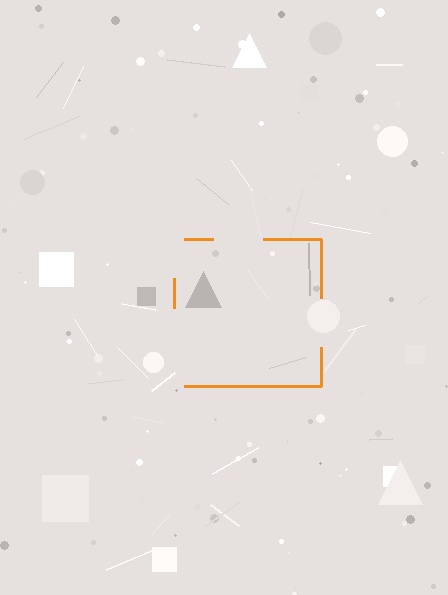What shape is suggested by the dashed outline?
The dashed outline suggests a square.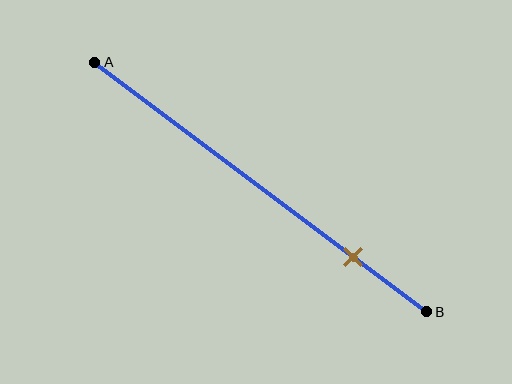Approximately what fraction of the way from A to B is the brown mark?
The brown mark is approximately 80% of the way from A to B.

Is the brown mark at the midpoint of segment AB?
No, the mark is at about 80% from A, not at the 50% midpoint.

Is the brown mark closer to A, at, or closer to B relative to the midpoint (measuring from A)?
The brown mark is closer to point B than the midpoint of segment AB.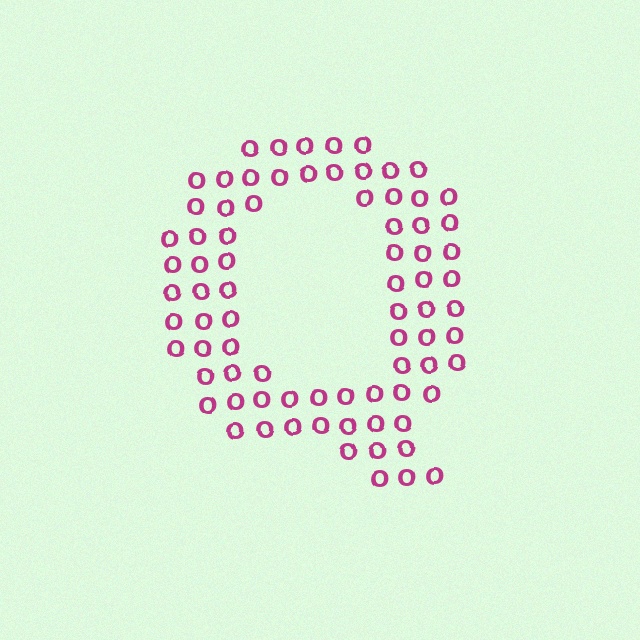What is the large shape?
The large shape is the letter Q.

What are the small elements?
The small elements are letter O's.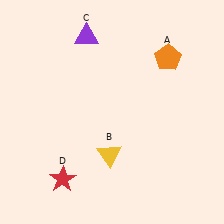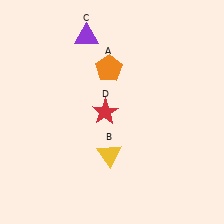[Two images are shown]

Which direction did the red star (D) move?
The red star (D) moved up.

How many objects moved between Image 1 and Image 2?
2 objects moved between the two images.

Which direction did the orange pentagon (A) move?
The orange pentagon (A) moved left.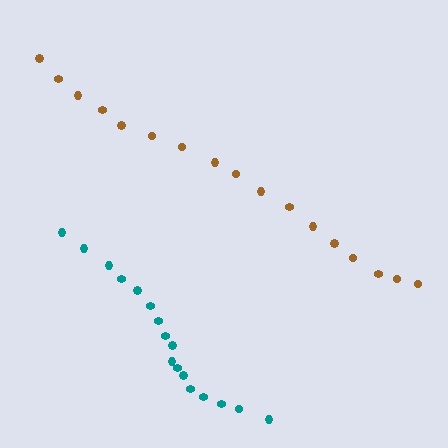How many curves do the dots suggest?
There are 2 distinct paths.